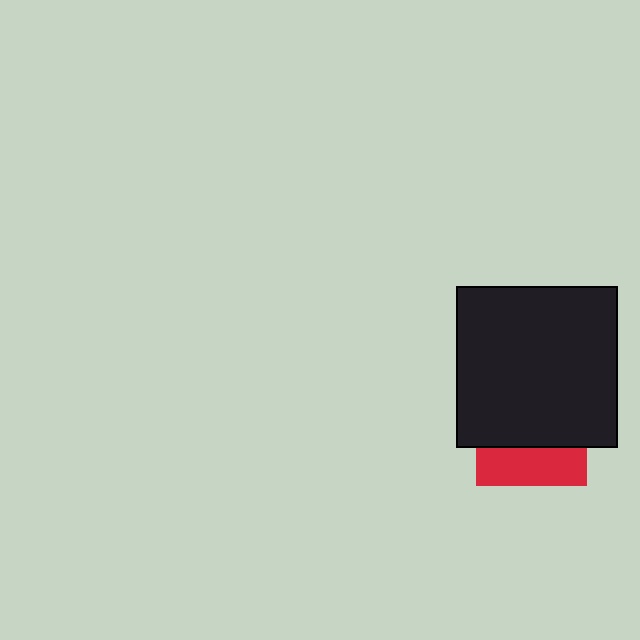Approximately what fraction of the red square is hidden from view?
Roughly 65% of the red square is hidden behind the black square.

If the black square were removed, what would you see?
You would see the complete red square.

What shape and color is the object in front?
The object in front is a black square.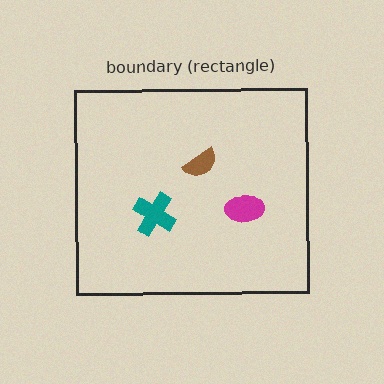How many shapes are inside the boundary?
3 inside, 0 outside.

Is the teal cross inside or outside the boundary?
Inside.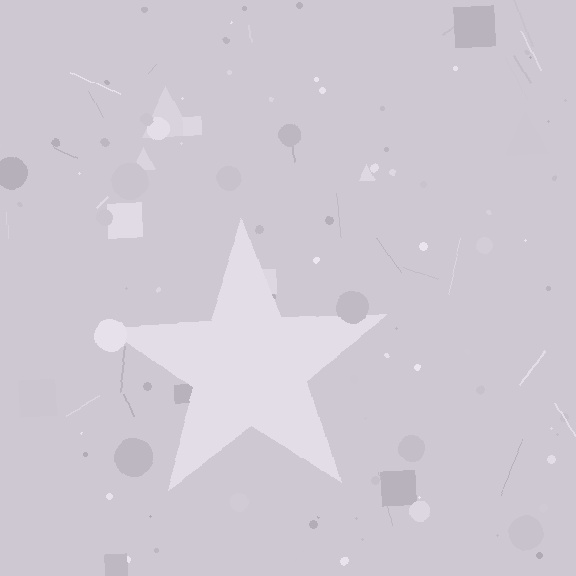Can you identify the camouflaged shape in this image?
The camouflaged shape is a star.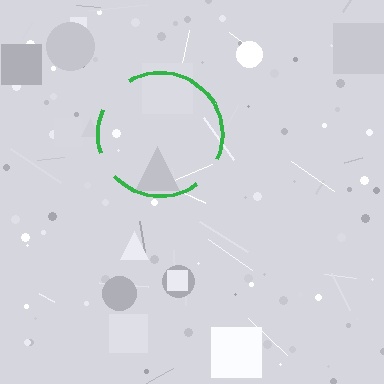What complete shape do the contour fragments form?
The contour fragments form a circle.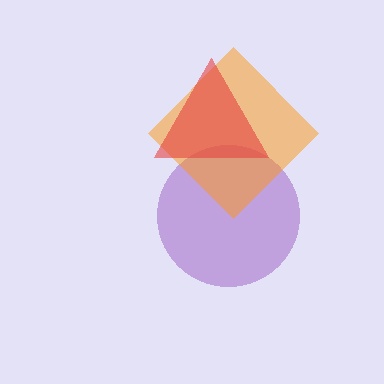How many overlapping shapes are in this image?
There are 3 overlapping shapes in the image.